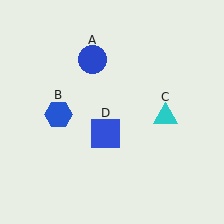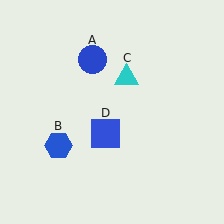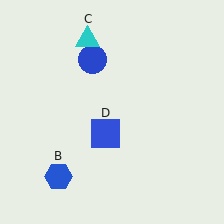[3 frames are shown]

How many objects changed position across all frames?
2 objects changed position: blue hexagon (object B), cyan triangle (object C).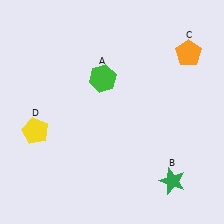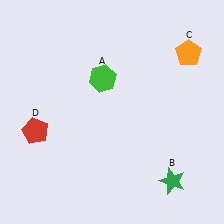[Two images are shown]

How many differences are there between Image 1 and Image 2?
There is 1 difference between the two images.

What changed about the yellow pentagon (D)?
In Image 1, D is yellow. In Image 2, it changed to red.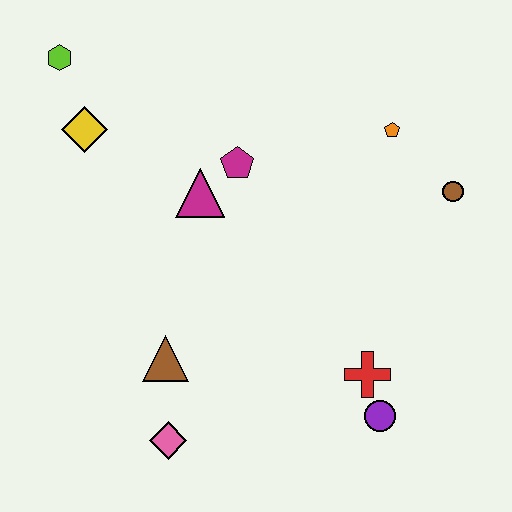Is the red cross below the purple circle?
No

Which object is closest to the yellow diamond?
The lime hexagon is closest to the yellow diamond.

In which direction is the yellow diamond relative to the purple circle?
The yellow diamond is to the left of the purple circle.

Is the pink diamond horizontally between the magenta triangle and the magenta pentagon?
No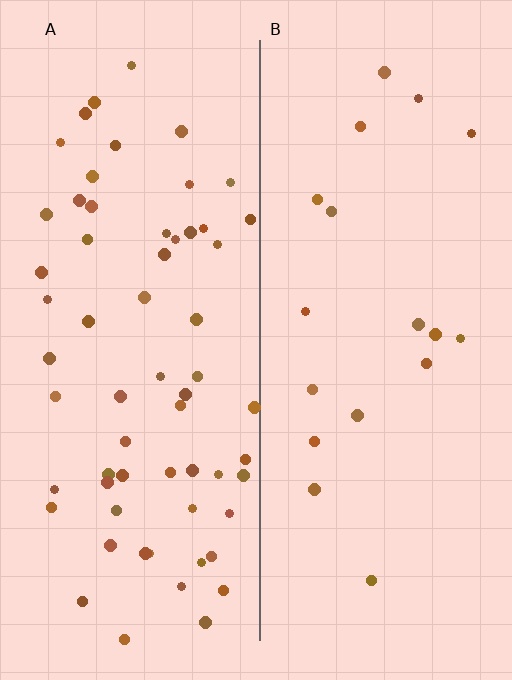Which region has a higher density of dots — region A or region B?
A (the left).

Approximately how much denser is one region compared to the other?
Approximately 3.4× — region A over region B.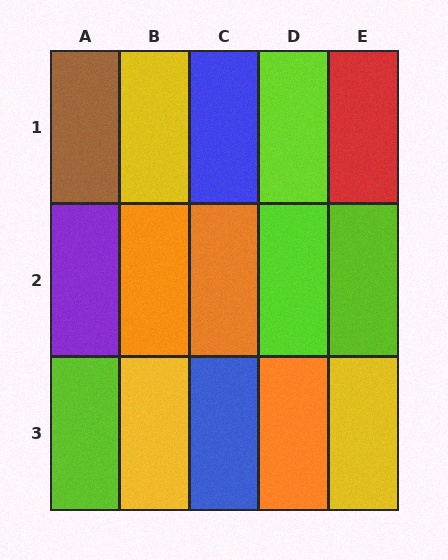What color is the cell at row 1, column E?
Red.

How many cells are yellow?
3 cells are yellow.